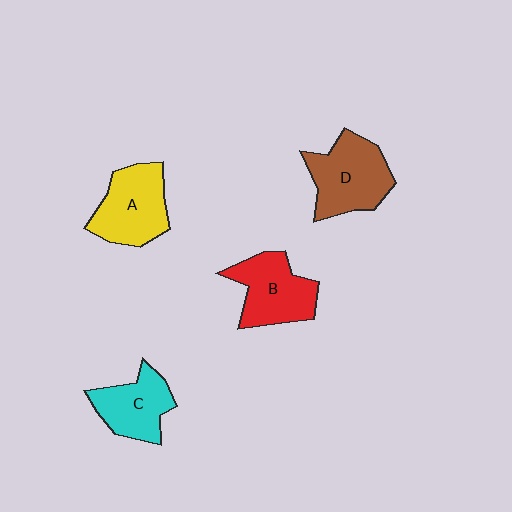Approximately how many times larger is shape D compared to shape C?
Approximately 1.3 times.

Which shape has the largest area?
Shape D (brown).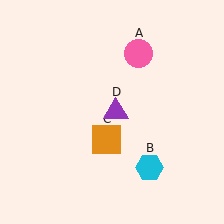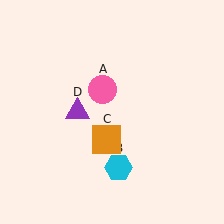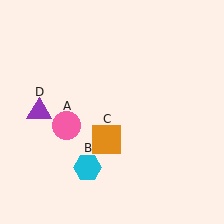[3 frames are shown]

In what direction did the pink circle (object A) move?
The pink circle (object A) moved down and to the left.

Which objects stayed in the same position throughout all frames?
Orange square (object C) remained stationary.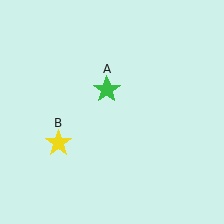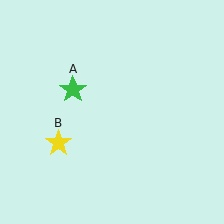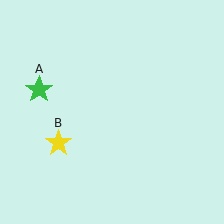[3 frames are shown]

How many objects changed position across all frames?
1 object changed position: green star (object A).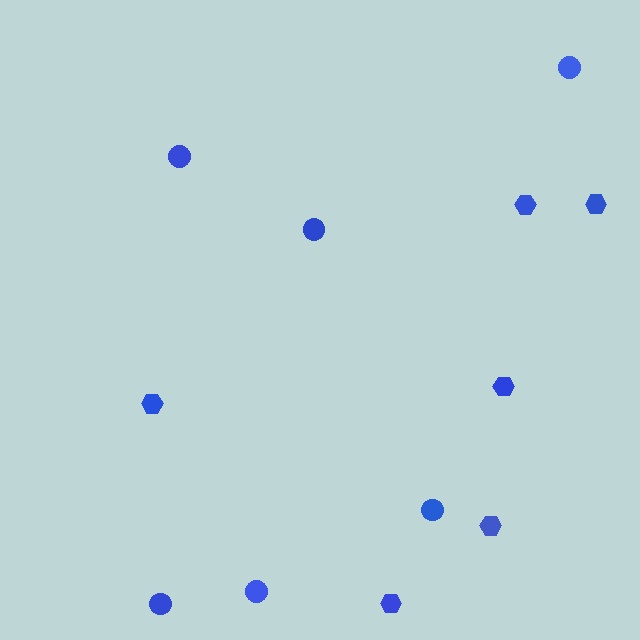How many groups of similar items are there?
There are 2 groups: one group of hexagons (6) and one group of circles (6).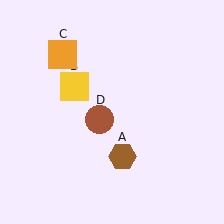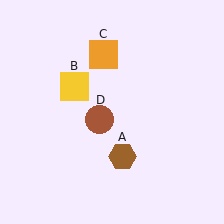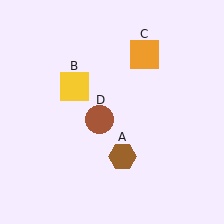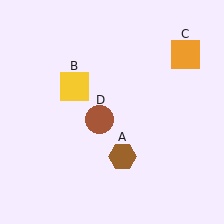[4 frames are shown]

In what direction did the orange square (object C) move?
The orange square (object C) moved right.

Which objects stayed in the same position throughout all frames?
Brown hexagon (object A) and yellow square (object B) and brown circle (object D) remained stationary.